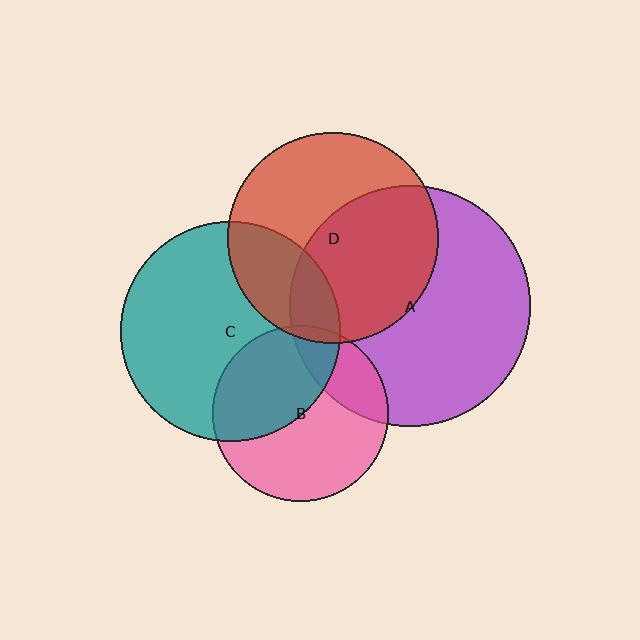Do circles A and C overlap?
Yes.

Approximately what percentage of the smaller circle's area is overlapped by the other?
Approximately 15%.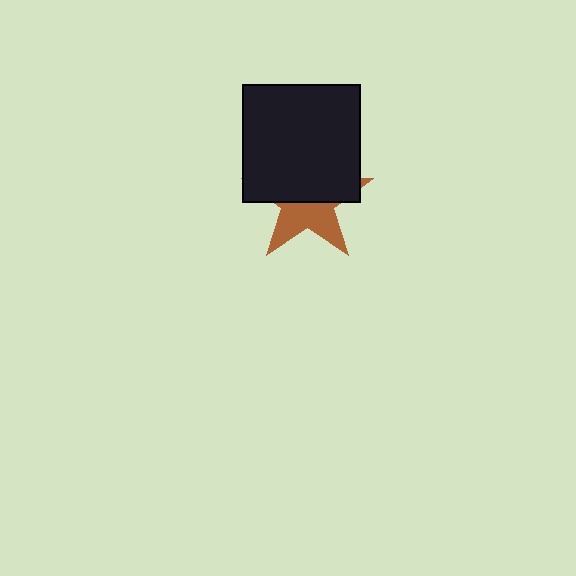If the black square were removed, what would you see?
You would see the complete brown star.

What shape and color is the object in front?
The object in front is a black square.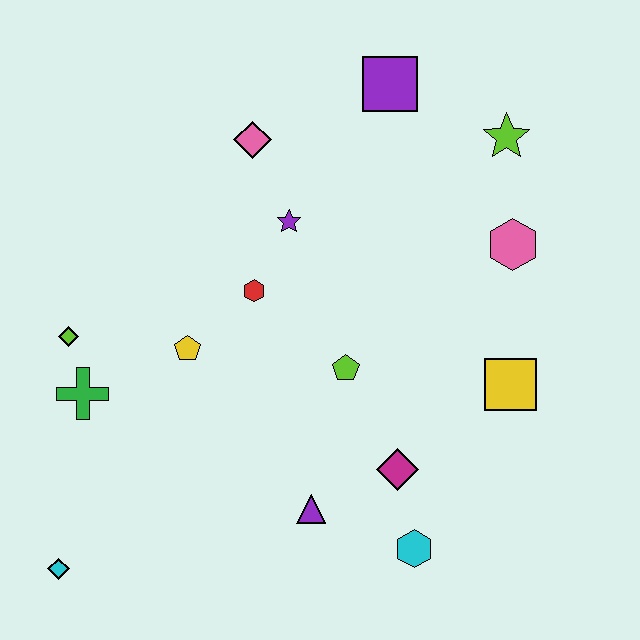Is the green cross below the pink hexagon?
Yes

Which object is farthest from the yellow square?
The cyan diamond is farthest from the yellow square.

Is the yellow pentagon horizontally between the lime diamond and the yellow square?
Yes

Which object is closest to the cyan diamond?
The green cross is closest to the cyan diamond.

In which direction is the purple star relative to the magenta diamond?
The purple star is above the magenta diamond.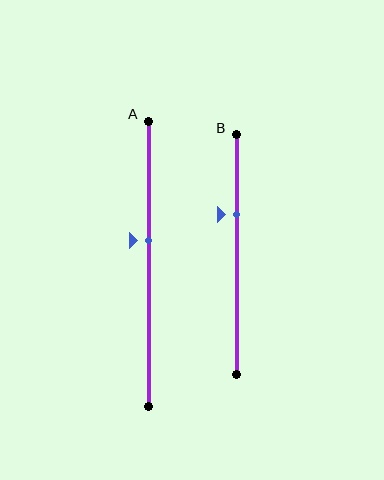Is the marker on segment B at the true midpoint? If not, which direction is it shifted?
No, the marker on segment B is shifted upward by about 17% of the segment length.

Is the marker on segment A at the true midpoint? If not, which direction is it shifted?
No, the marker on segment A is shifted upward by about 8% of the segment length.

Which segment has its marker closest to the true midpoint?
Segment A has its marker closest to the true midpoint.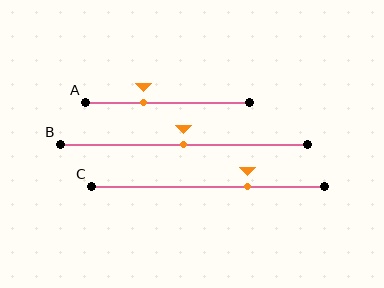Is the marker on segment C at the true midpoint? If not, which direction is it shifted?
No, the marker on segment C is shifted to the right by about 17% of the segment length.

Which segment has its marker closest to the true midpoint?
Segment B has its marker closest to the true midpoint.